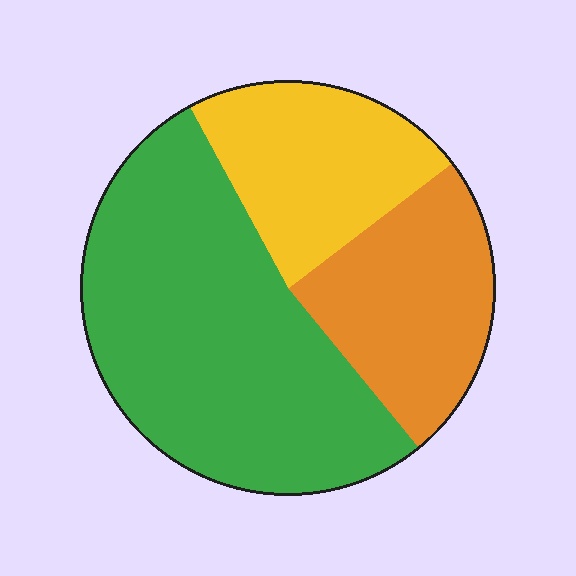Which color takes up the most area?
Green, at roughly 55%.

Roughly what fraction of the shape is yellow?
Yellow covers about 25% of the shape.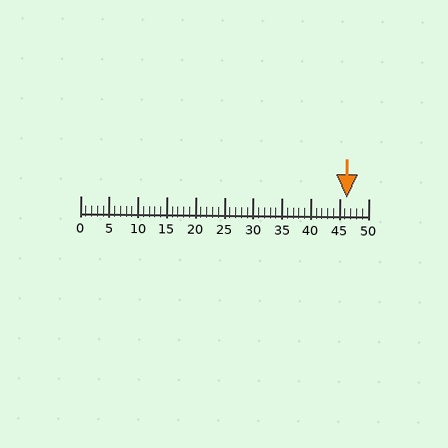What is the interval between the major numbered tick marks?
The major tick marks are spaced 5 units apart.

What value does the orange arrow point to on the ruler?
The orange arrow points to approximately 46.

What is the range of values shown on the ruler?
The ruler shows values from 0 to 50.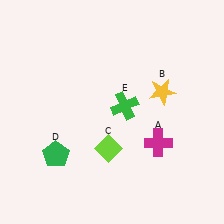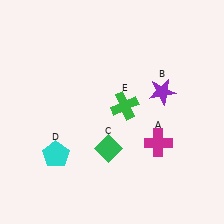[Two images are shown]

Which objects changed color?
B changed from yellow to purple. C changed from lime to green. D changed from green to cyan.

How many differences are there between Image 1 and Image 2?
There are 3 differences between the two images.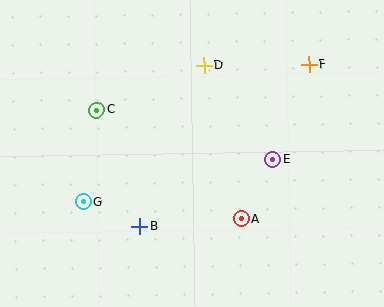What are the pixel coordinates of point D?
Point D is at (204, 65).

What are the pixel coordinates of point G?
Point G is at (83, 201).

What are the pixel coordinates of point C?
Point C is at (97, 110).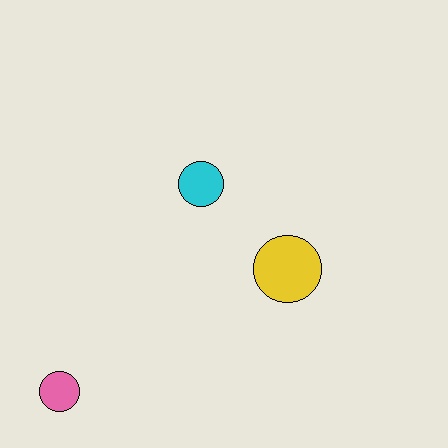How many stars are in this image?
There are no stars.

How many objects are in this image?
There are 3 objects.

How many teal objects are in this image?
There are no teal objects.